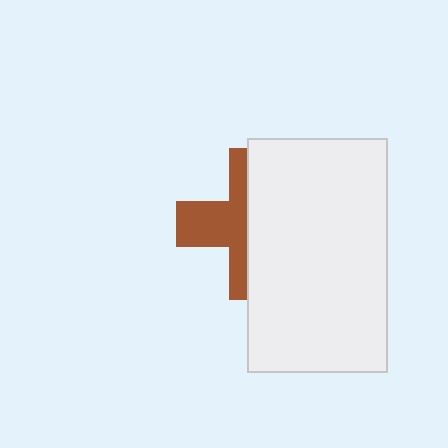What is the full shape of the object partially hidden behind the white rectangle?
The partially hidden object is a brown cross.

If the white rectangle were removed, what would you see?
You would see the complete brown cross.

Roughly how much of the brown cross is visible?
A small part of it is visible (roughly 44%).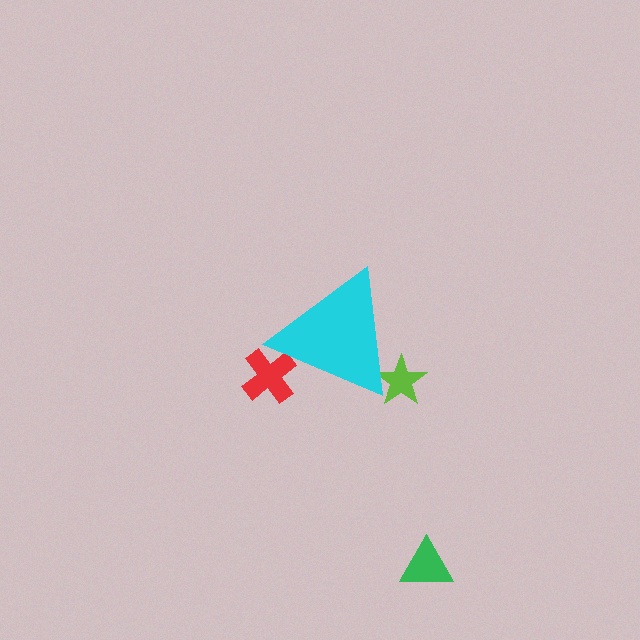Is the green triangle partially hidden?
No, the green triangle is fully visible.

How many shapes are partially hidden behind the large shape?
2 shapes are partially hidden.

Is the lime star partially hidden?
Yes, the lime star is partially hidden behind the cyan triangle.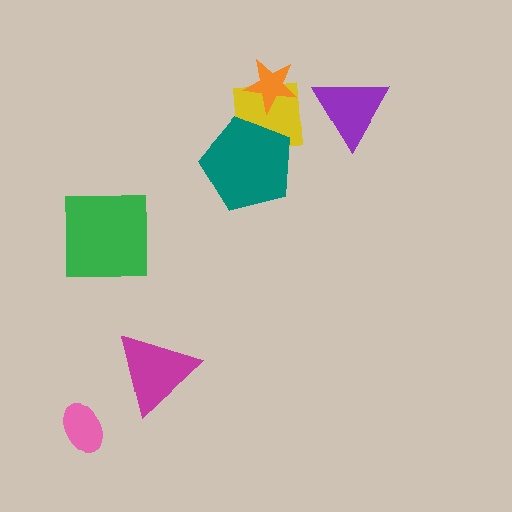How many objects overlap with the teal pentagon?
1 object overlaps with the teal pentagon.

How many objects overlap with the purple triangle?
0 objects overlap with the purple triangle.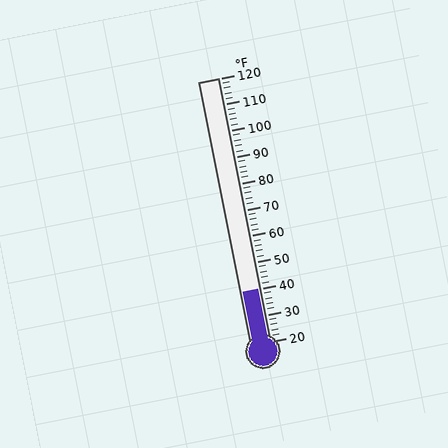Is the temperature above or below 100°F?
The temperature is below 100°F.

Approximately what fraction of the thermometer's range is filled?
The thermometer is filled to approximately 20% of its range.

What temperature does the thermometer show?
The thermometer shows approximately 40°F.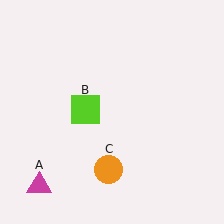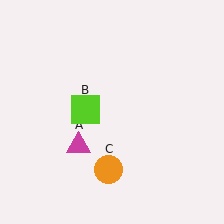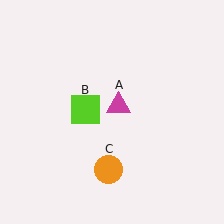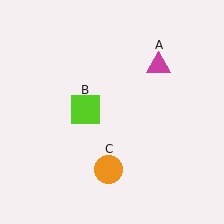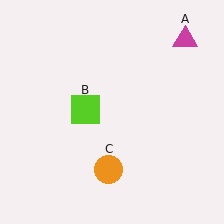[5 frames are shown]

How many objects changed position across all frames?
1 object changed position: magenta triangle (object A).